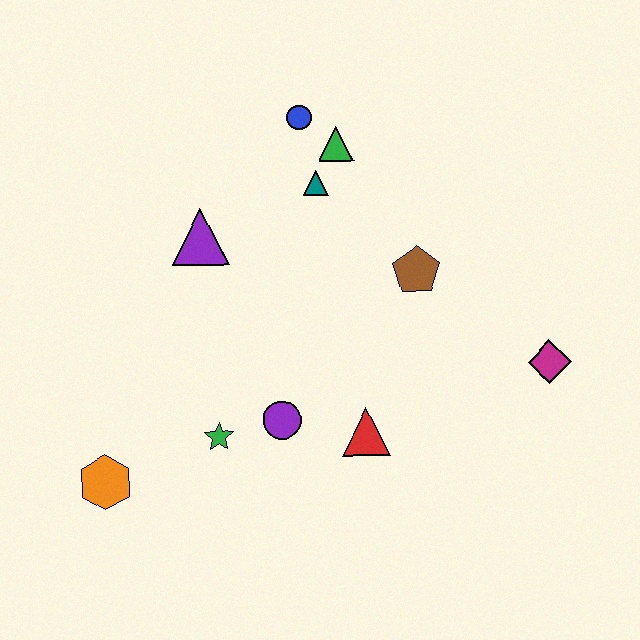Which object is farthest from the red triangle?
The blue circle is farthest from the red triangle.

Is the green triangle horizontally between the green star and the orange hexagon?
No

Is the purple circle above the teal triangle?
No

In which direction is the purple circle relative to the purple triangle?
The purple circle is below the purple triangle.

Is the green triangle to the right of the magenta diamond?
No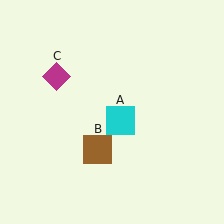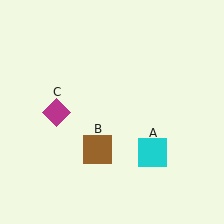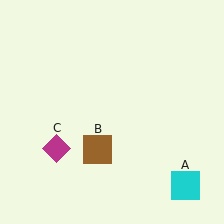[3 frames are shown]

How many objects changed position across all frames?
2 objects changed position: cyan square (object A), magenta diamond (object C).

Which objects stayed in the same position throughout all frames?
Brown square (object B) remained stationary.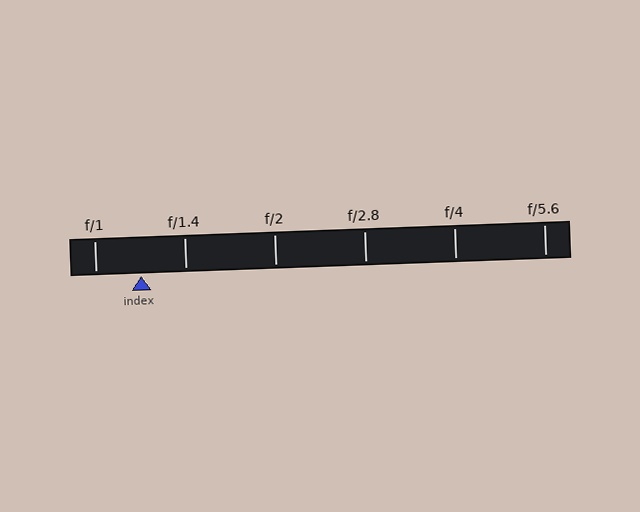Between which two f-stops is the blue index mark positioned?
The index mark is between f/1 and f/1.4.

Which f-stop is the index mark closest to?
The index mark is closest to f/1.4.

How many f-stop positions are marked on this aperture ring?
There are 6 f-stop positions marked.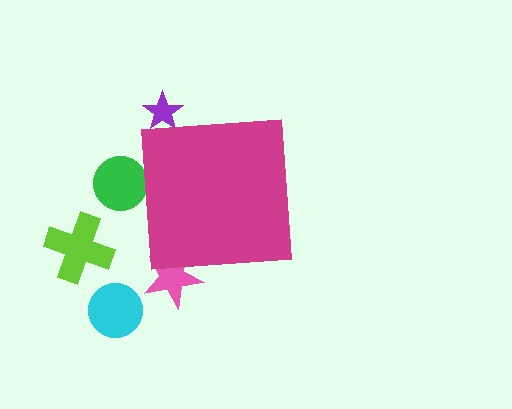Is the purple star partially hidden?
Yes, the purple star is partially hidden behind the magenta square.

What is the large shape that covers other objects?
A magenta square.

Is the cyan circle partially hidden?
No, the cyan circle is fully visible.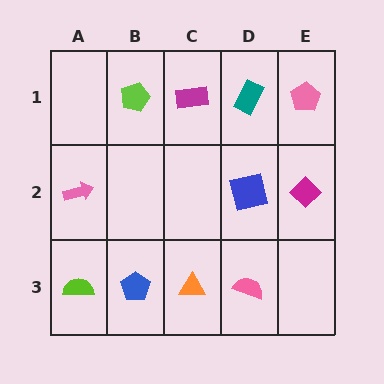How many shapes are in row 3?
4 shapes.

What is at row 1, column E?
A pink pentagon.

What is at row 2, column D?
A blue square.